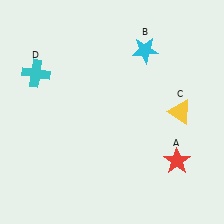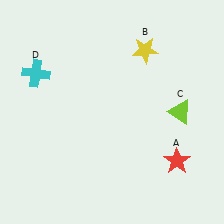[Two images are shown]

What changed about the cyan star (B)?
In Image 1, B is cyan. In Image 2, it changed to yellow.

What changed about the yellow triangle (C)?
In Image 1, C is yellow. In Image 2, it changed to lime.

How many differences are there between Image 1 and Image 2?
There are 2 differences between the two images.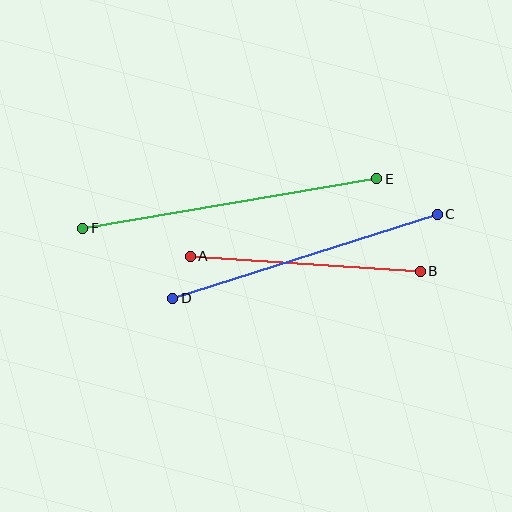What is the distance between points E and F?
The distance is approximately 298 pixels.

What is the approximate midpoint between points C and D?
The midpoint is at approximately (305, 256) pixels.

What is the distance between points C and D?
The distance is approximately 278 pixels.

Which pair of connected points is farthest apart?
Points E and F are farthest apart.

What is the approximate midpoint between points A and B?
The midpoint is at approximately (305, 264) pixels.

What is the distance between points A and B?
The distance is approximately 231 pixels.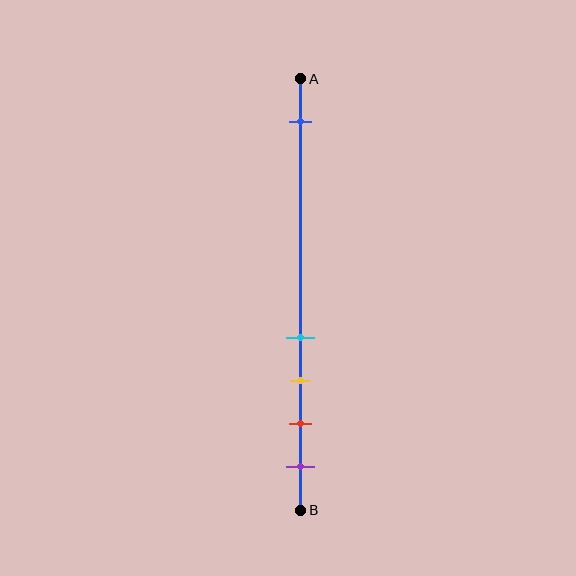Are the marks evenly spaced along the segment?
No, the marks are not evenly spaced.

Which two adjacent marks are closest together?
The cyan and yellow marks are the closest adjacent pair.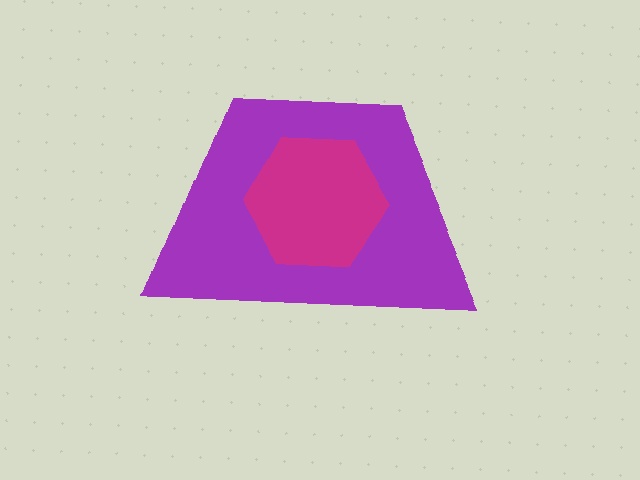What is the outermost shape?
The purple trapezoid.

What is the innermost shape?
The magenta hexagon.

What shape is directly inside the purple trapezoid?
The magenta hexagon.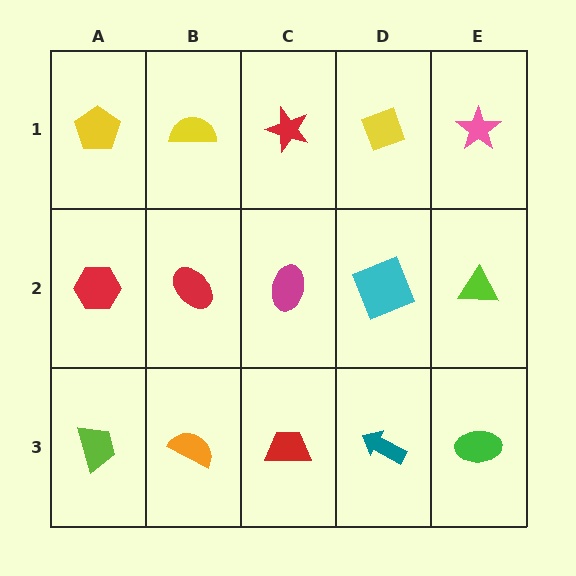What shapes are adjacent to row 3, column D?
A cyan square (row 2, column D), a red trapezoid (row 3, column C), a green ellipse (row 3, column E).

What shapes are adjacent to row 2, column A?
A yellow pentagon (row 1, column A), a lime trapezoid (row 3, column A), a red ellipse (row 2, column B).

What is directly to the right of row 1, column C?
A yellow diamond.